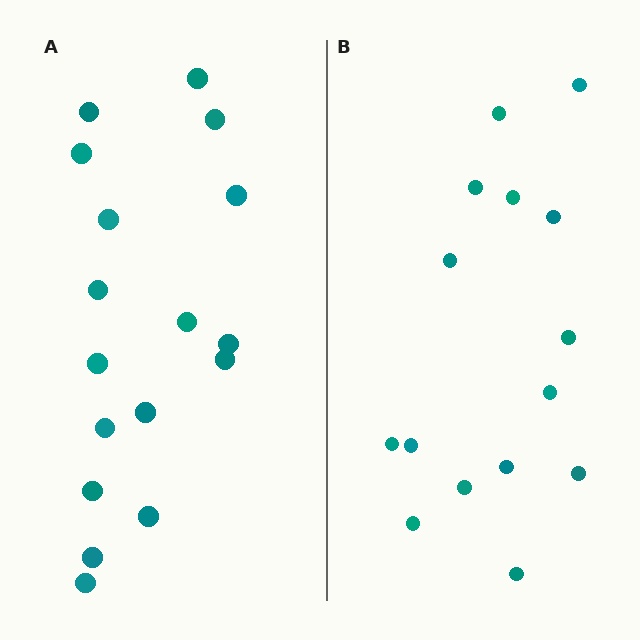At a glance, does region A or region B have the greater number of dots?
Region A (the left region) has more dots.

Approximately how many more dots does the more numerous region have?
Region A has just a few more — roughly 2 or 3 more dots than region B.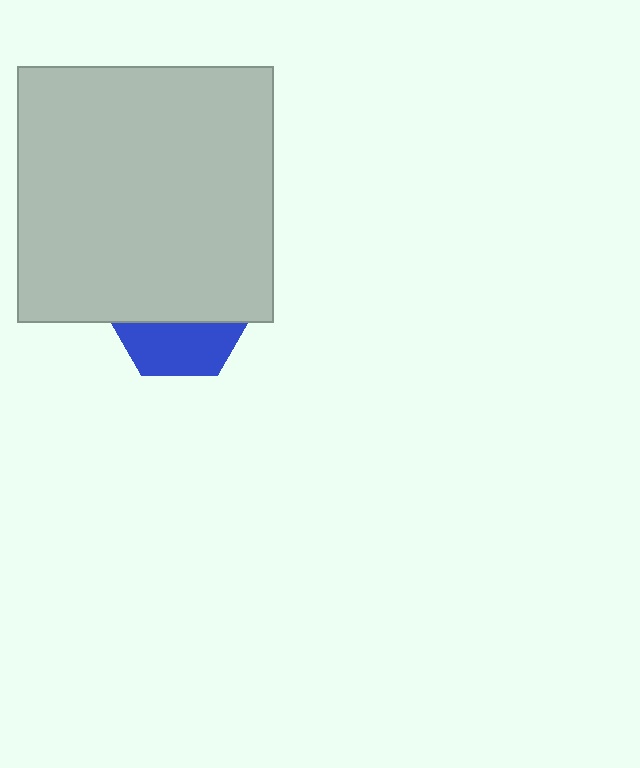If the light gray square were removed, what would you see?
You would see the complete blue hexagon.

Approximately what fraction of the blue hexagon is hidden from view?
Roughly 63% of the blue hexagon is hidden behind the light gray square.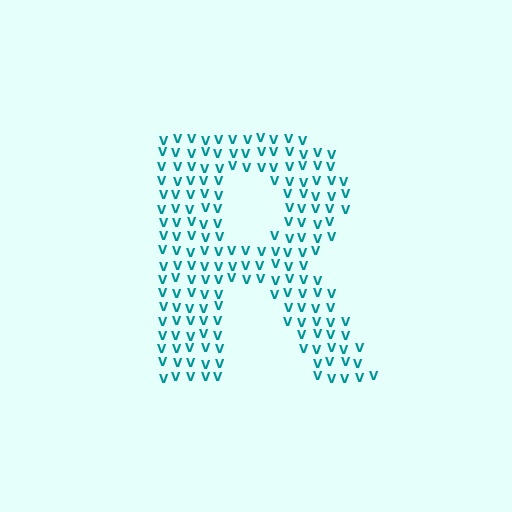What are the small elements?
The small elements are letter V's.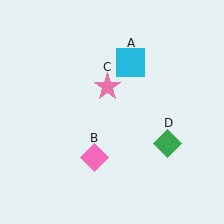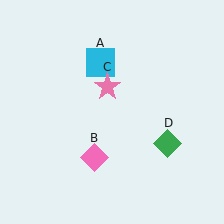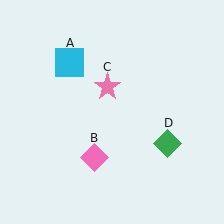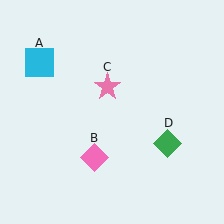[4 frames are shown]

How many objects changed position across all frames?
1 object changed position: cyan square (object A).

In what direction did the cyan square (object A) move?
The cyan square (object A) moved left.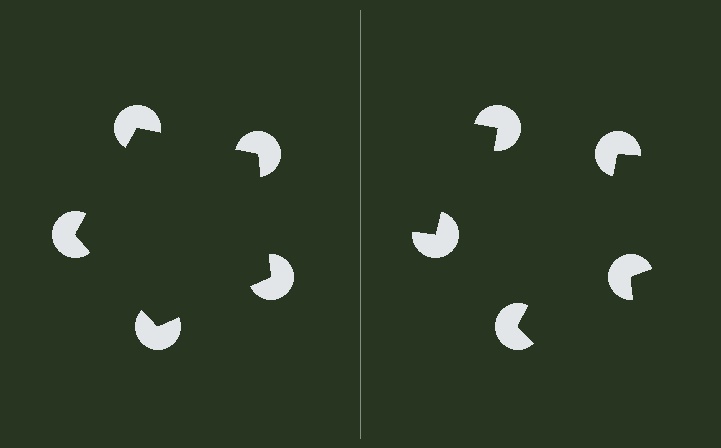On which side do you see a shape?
An illusory pentagon appears on the left side. On the right side the wedge cuts are rotated, so no coherent shape forms.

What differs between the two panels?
The pac-man discs are positioned identically on both sides; only the wedge orientations differ. On the left they align to a pentagon; on the right they are misaligned.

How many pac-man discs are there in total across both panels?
10 — 5 on each side.